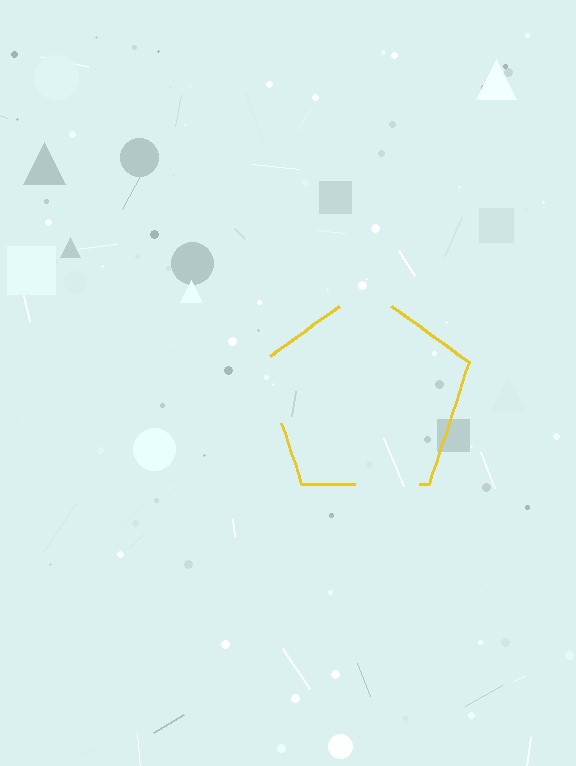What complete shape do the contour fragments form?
The contour fragments form a pentagon.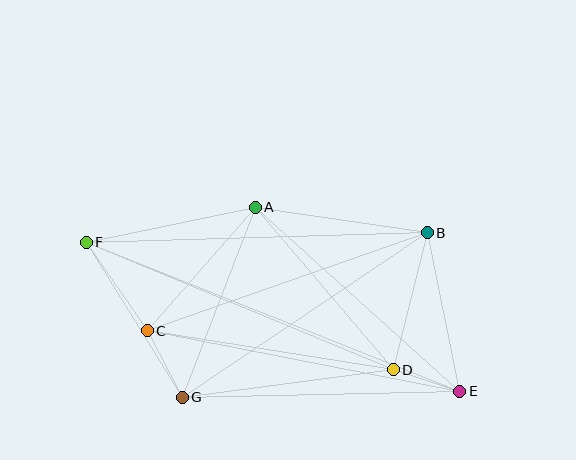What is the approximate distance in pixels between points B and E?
The distance between B and E is approximately 161 pixels.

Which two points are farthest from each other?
Points E and F are farthest from each other.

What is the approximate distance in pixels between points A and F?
The distance between A and F is approximately 173 pixels.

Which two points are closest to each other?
Points D and E are closest to each other.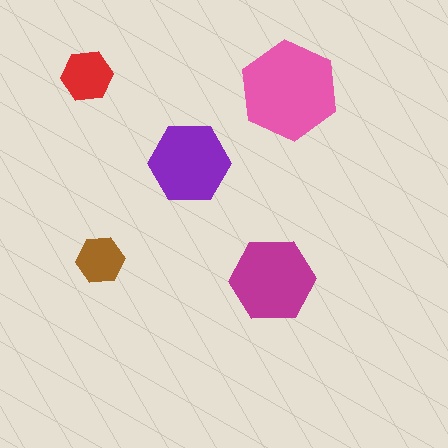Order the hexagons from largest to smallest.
the pink one, the magenta one, the purple one, the red one, the brown one.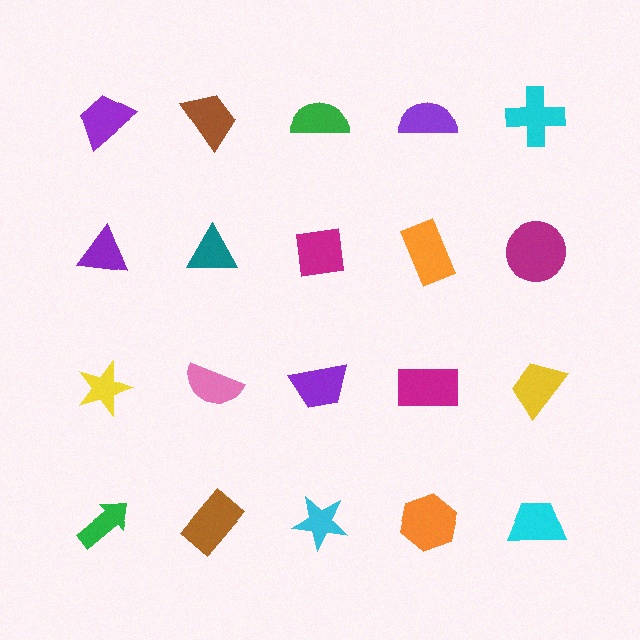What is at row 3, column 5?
A yellow trapezoid.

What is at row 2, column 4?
An orange rectangle.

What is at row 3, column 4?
A magenta rectangle.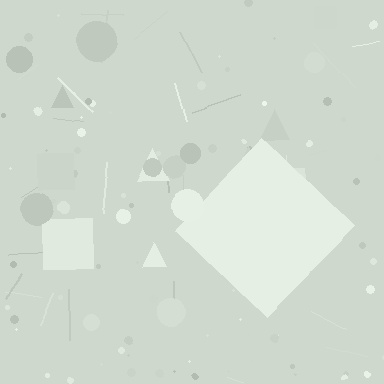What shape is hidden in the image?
A diamond is hidden in the image.